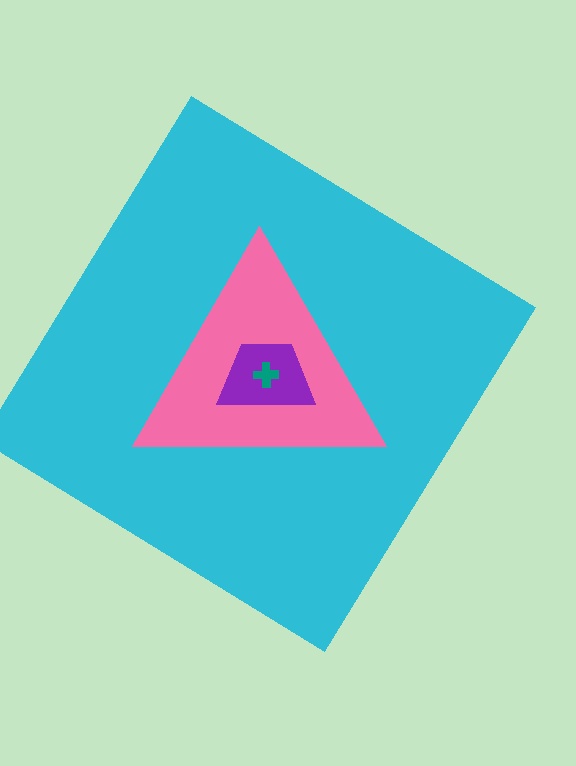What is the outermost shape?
The cyan diamond.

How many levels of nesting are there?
4.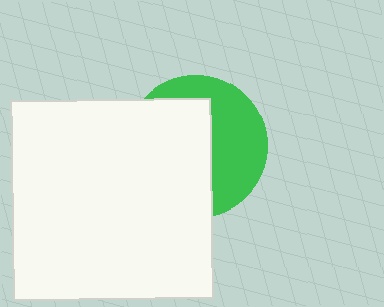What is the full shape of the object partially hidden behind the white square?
The partially hidden object is a green circle.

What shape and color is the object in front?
The object in front is a white square.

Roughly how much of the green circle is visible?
A small part of it is visible (roughly 44%).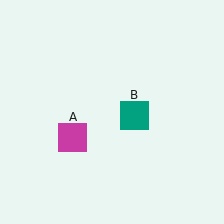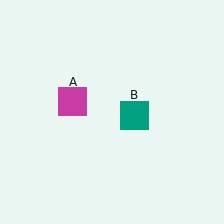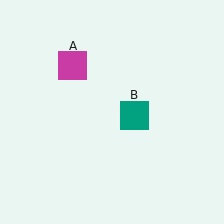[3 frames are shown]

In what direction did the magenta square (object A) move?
The magenta square (object A) moved up.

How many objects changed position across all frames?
1 object changed position: magenta square (object A).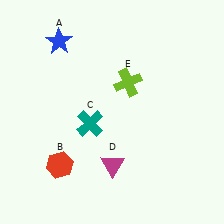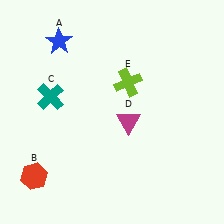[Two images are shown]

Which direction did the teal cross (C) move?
The teal cross (C) moved left.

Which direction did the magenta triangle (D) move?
The magenta triangle (D) moved up.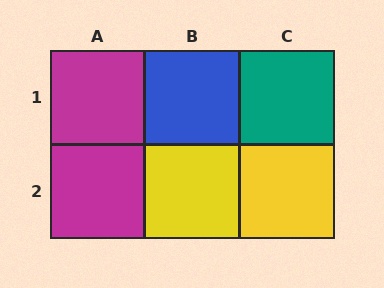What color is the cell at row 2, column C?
Yellow.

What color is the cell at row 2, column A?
Magenta.